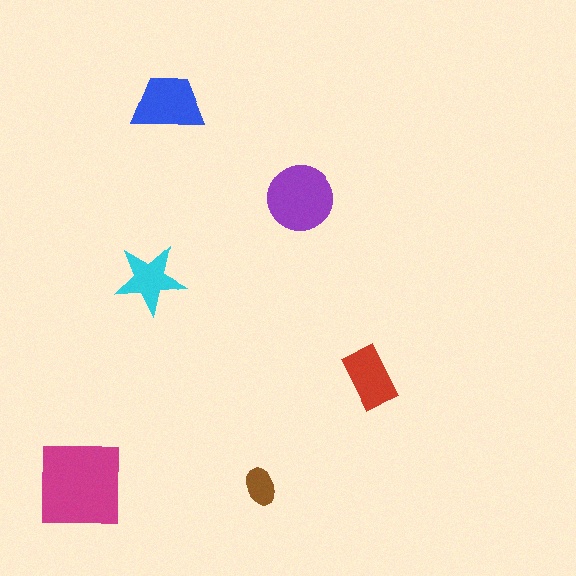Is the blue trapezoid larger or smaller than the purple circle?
Smaller.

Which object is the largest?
The magenta square.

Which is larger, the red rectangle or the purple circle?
The purple circle.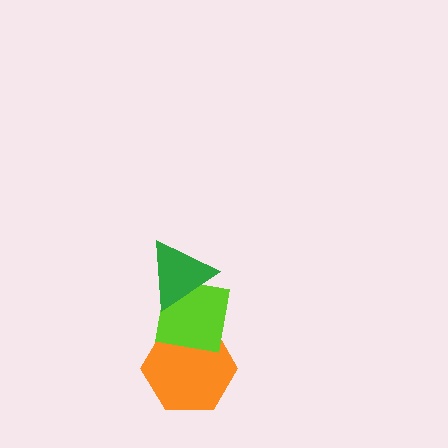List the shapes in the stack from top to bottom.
From top to bottom: the green triangle, the lime square, the orange hexagon.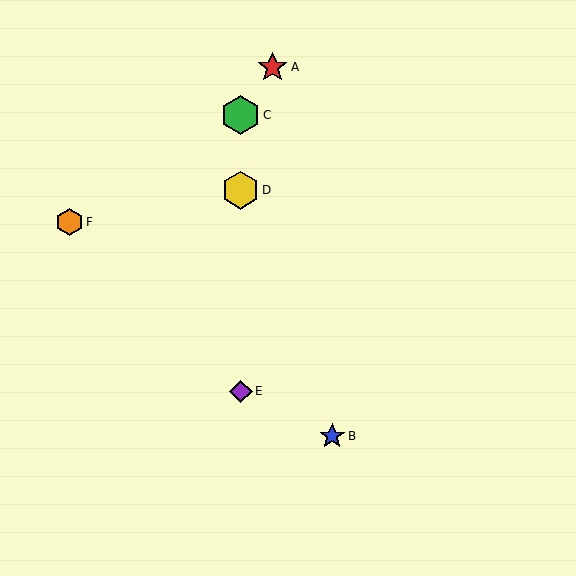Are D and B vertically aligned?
No, D is at x≈241 and B is at x≈332.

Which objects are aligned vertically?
Objects C, D, E are aligned vertically.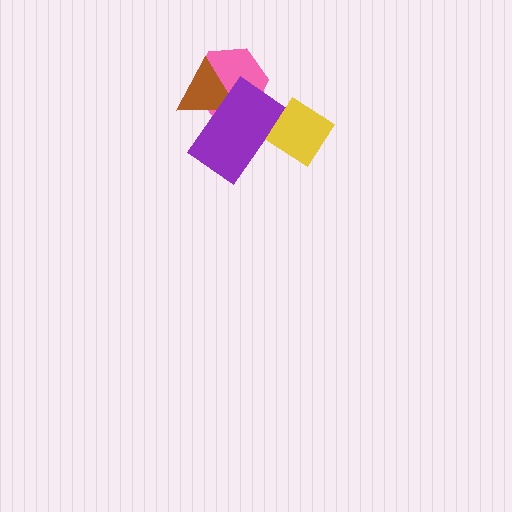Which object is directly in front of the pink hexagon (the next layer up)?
The brown triangle is directly in front of the pink hexagon.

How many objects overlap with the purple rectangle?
3 objects overlap with the purple rectangle.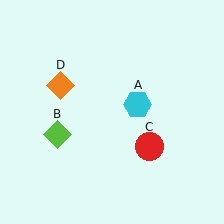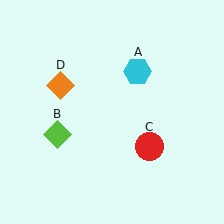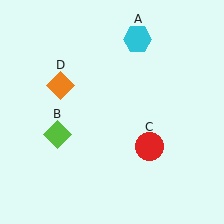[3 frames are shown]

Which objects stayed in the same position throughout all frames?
Lime diamond (object B) and red circle (object C) and orange diamond (object D) remained stationary.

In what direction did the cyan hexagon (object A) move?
The cyan hexagon (object A) moved up.